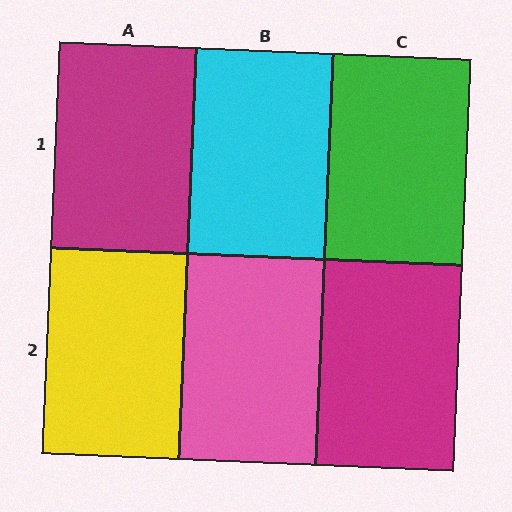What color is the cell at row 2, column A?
Yellow.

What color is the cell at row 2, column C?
Magenta.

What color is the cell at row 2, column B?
Pink.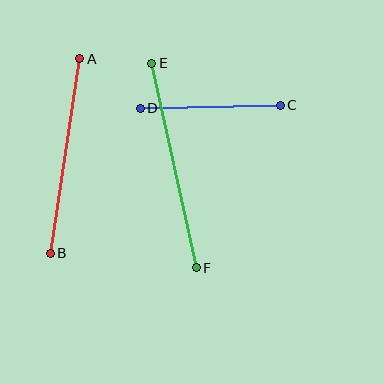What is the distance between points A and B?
The distance is approximately 197 pixels.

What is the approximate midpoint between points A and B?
The midpoint is at approximately (65, 156) pixels.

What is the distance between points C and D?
The distance is approximately 140 pixels.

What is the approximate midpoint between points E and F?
The midpoint is at approximately (174, 166) pixels.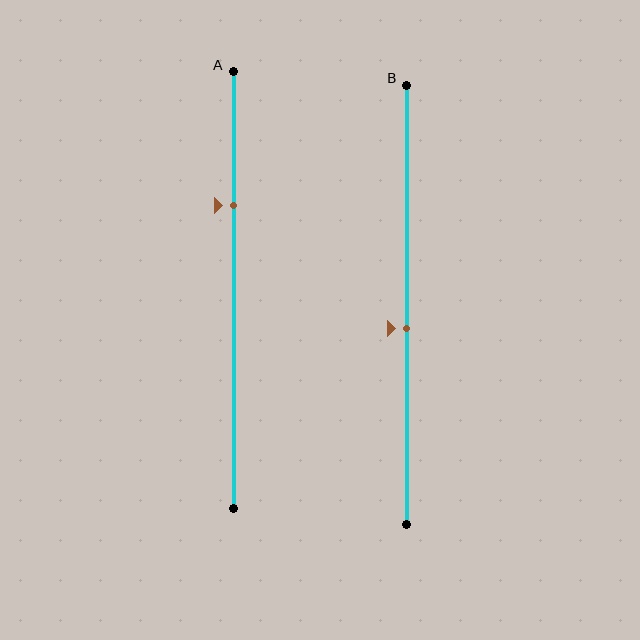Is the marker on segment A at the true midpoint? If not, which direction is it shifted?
No, the marker on segment A is shifted upward by about 19% of the segment length.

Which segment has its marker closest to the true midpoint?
Segment B has its marker closest to the true midpoint.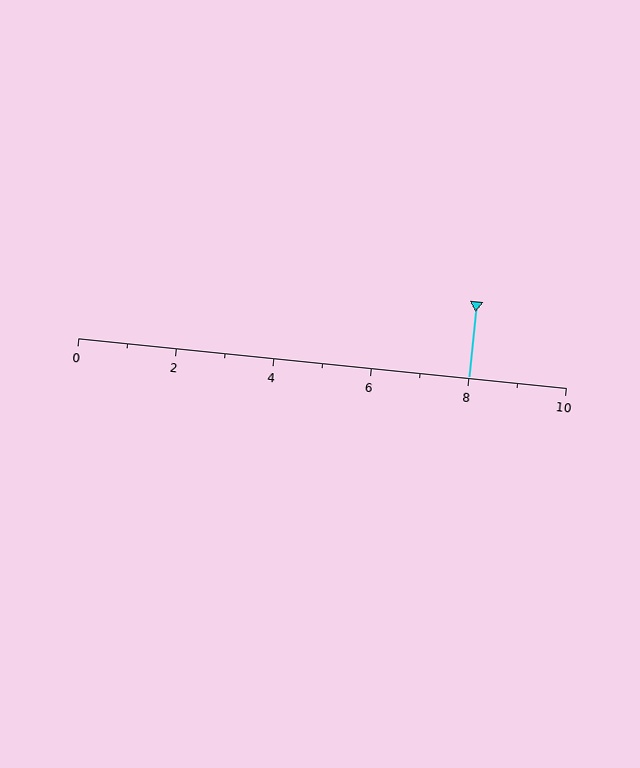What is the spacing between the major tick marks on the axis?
The major ticks are spaced 2 apart.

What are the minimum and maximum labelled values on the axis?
The axis runs from 0 to 10.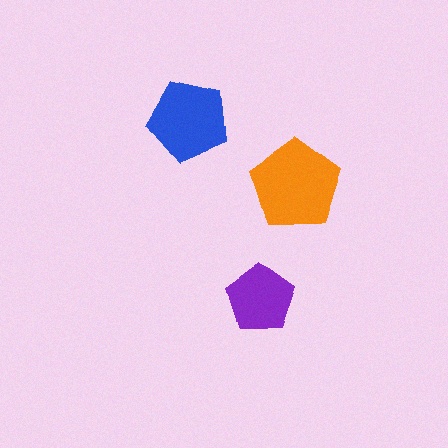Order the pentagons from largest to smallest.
the orange one, the blue one, the purple one.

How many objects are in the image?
There are 3 objects in the image.